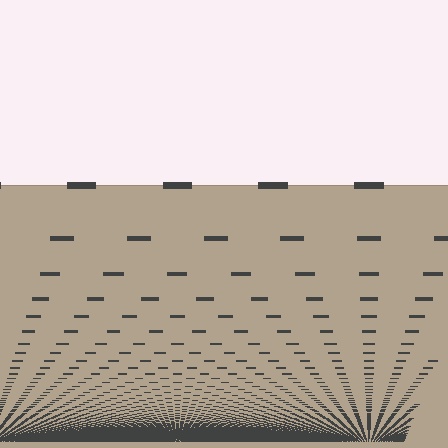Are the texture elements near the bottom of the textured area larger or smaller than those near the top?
Smaller. The gradient is inverted — elements near the bottom are smaller and denser.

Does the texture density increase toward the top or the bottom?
Density increases toward the bottom.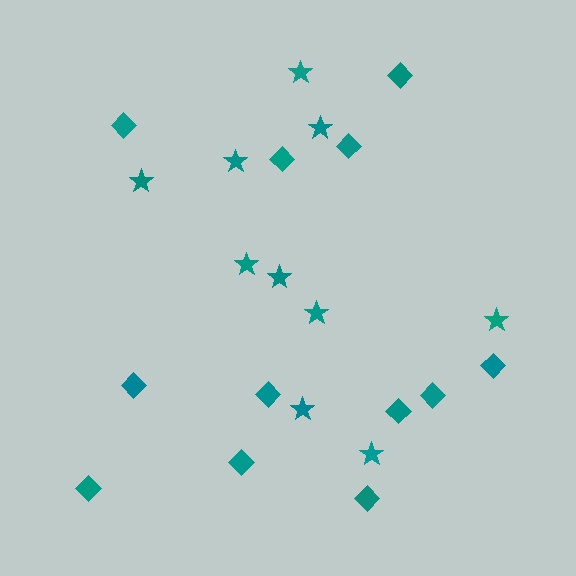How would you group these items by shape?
There are 2 groups: one group of stars (10) and one group of diamonds (12).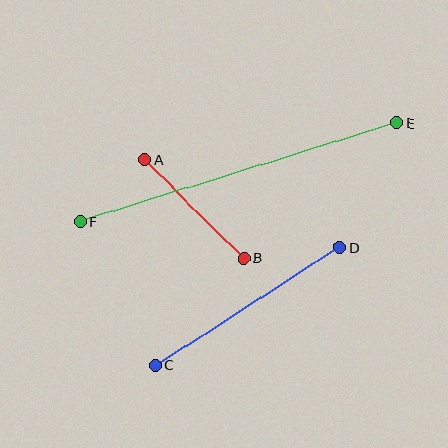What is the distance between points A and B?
The distance is approximately 140 pixels.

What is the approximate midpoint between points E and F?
The midpoint is at approximately (239, 172) pixels.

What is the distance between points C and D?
The distance is approximately 218 pixels.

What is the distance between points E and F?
The distance is approximately 332 pixels.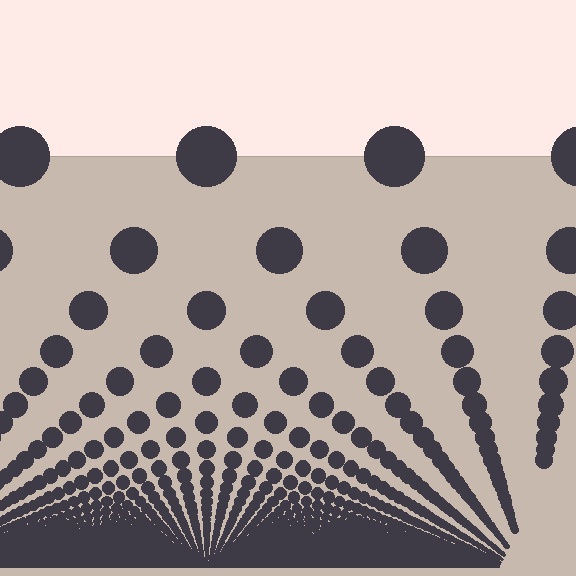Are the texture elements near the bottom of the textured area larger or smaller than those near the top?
Smaller. The gradient is inverted — elements near the bottom are smaller and denser.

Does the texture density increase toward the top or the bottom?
Density increases toward the bottom.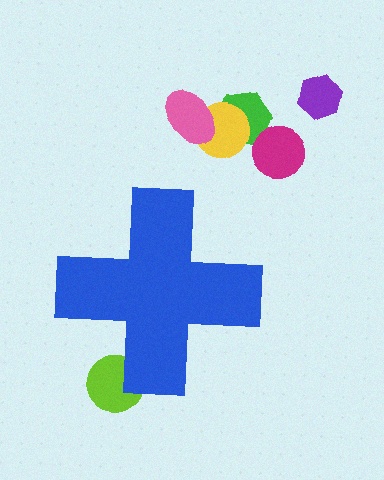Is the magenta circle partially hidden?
No, the magenta circle is fully visible.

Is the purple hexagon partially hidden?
No, the purple hexagon is fully visible.